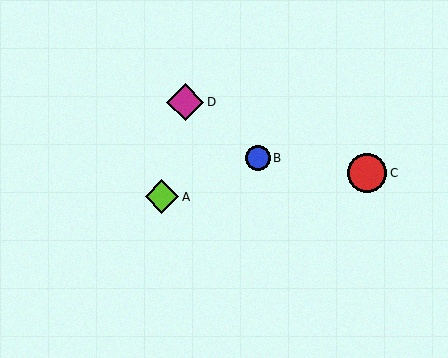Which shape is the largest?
The red circle (labeled C) is the largest.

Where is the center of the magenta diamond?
The center of the magenta diamond is at (185, 102).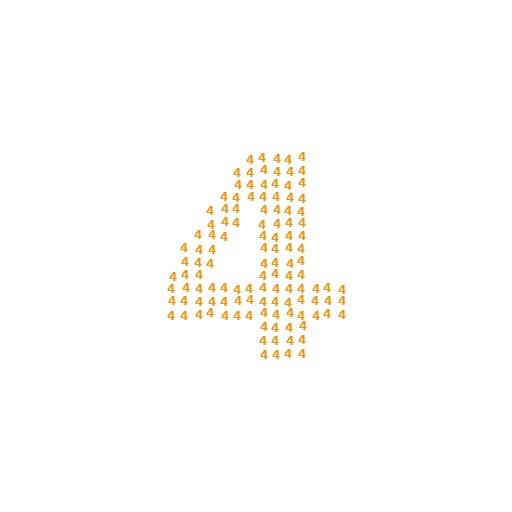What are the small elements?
The small elements are digit 4's.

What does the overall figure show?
The overall figure shows the digit 4.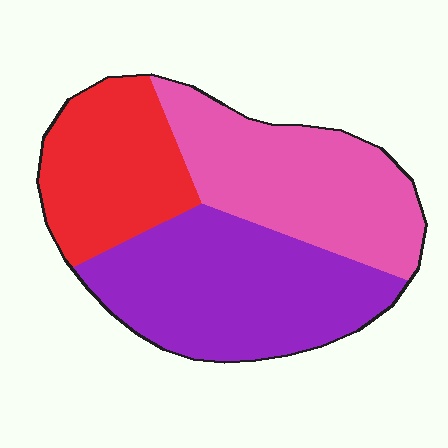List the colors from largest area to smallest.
From largest to smallest: purple, pink, red.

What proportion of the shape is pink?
Pink covers 34% of the shape.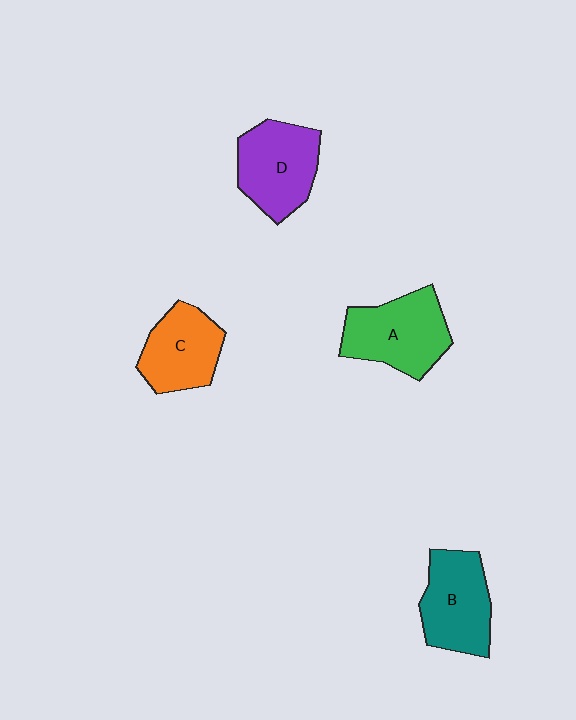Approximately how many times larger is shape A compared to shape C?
Approximately 1.2 times.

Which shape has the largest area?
Shape A (green).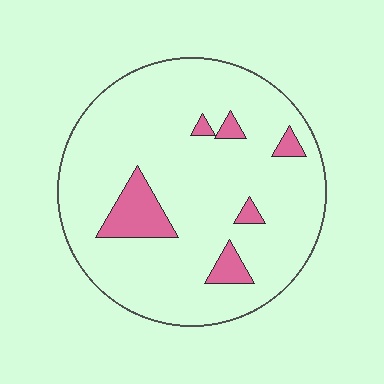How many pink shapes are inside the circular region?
6.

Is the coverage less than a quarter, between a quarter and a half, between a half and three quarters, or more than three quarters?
Less than a quarter.